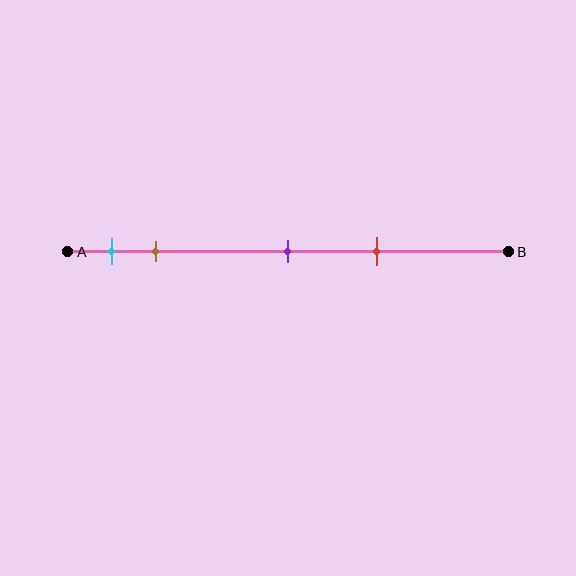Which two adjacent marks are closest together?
The cyan and brown marks are the closest adjacent pair.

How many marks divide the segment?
There are 4 marks dividing the segment.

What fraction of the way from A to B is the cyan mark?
The cyan mark is approximately 10% (0.1) of the way from A to B.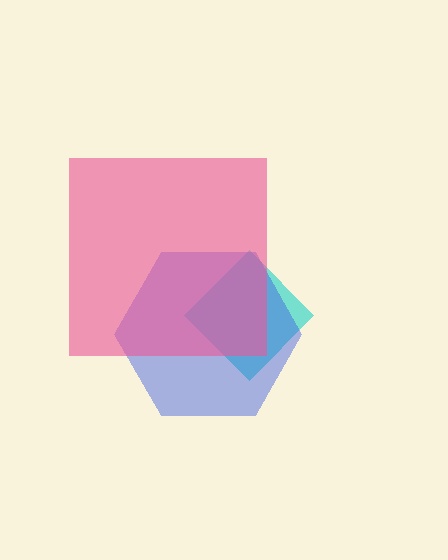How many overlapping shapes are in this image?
There are 3 overlapping shapes in the image.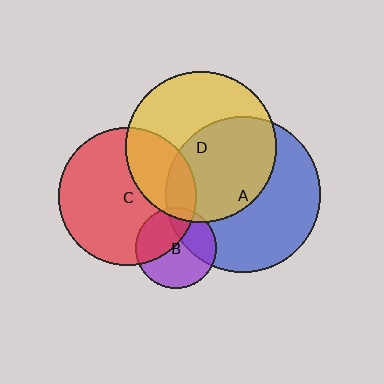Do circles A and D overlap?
Yes.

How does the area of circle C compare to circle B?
Approximately 2.9 times.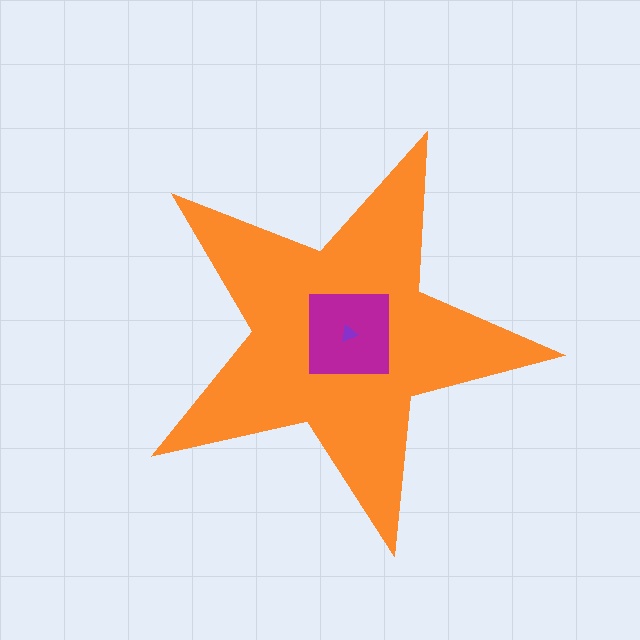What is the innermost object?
The purple triangle.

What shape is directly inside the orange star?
The magenta square.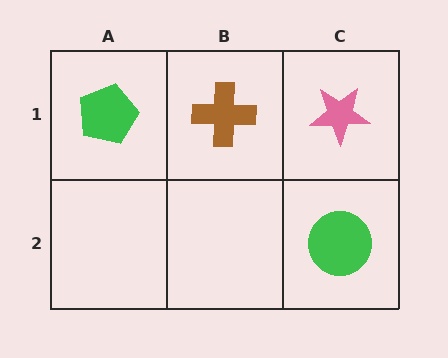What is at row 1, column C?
A pink star.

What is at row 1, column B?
A brown cross.